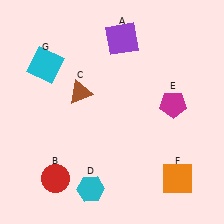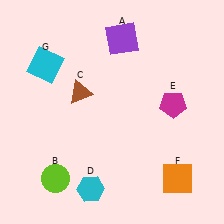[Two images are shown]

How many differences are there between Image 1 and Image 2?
There is 1 difference between the two images.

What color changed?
The circle (B) changed from red in Image 1 to lime in Image 2.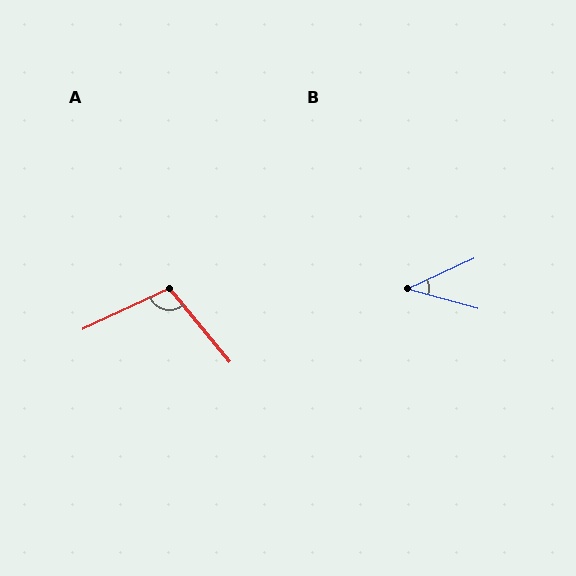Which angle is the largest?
A, at approximately 105 degrees.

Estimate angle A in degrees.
Approximately 105 degrees.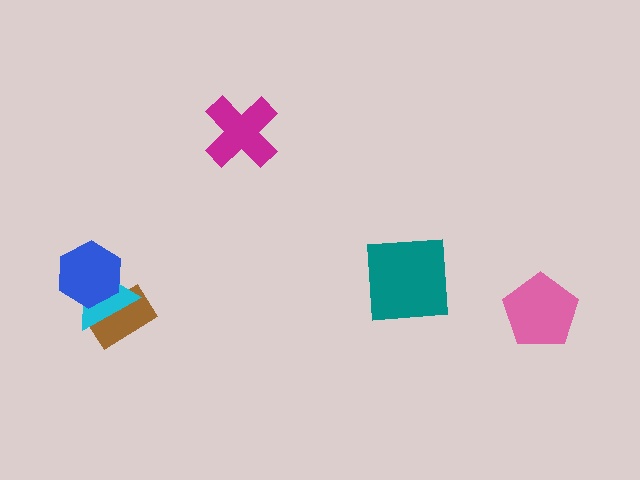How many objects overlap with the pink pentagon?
0 objects overlap with the pink pentagon.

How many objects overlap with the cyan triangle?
2 objects overlap with the cyan triangle.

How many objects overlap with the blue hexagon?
2 objects overlap with the blue hexagon.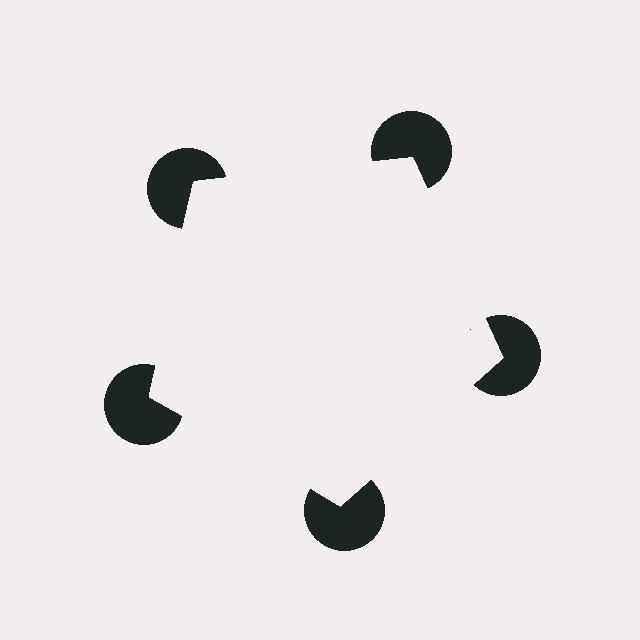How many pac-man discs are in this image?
There are 5 — one at each vertex of the illusory pentagon.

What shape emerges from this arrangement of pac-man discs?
An illusory pentagon — its edges are inferred from the aligned wedge cuts in the pac-man discs, not physically drawn.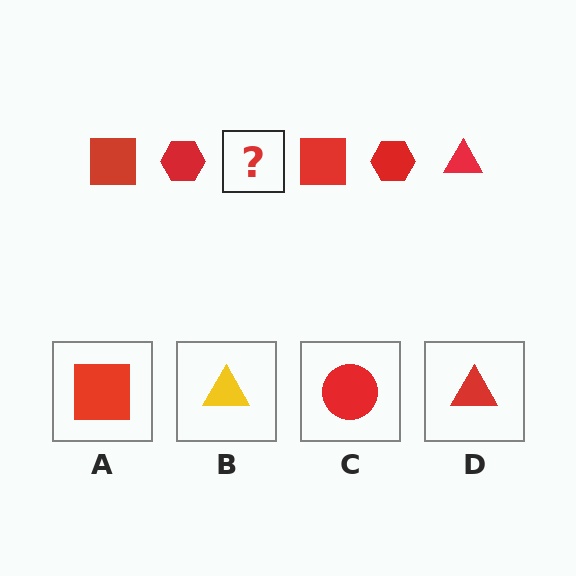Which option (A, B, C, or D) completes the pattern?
D.